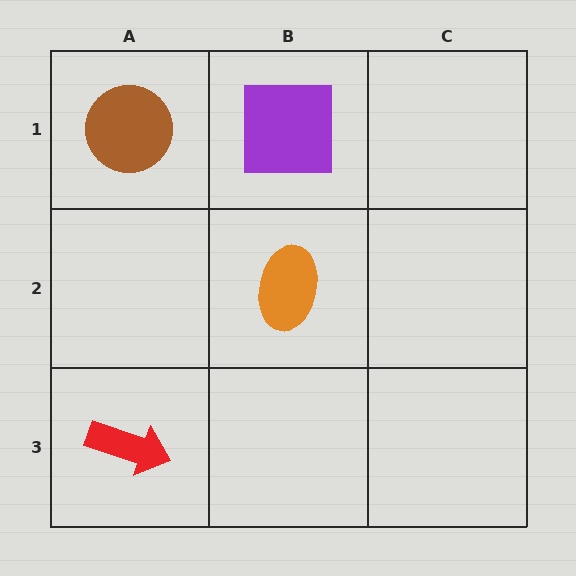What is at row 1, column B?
A purple square.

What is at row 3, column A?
A red arrow.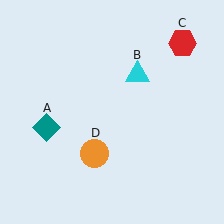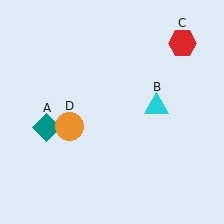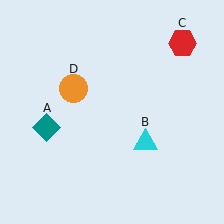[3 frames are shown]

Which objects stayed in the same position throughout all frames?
Teal diamond (object A) and red hexagon (object C) remained stationary.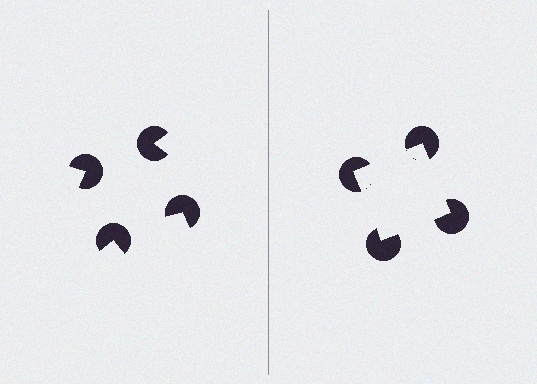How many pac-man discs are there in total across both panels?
8 — 4 on each side.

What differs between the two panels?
The pac-man discs are positioned identically on both sides; only the wedge orientations differ. On the right they align to a square; on the left they are misaligned.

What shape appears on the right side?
An illusory square.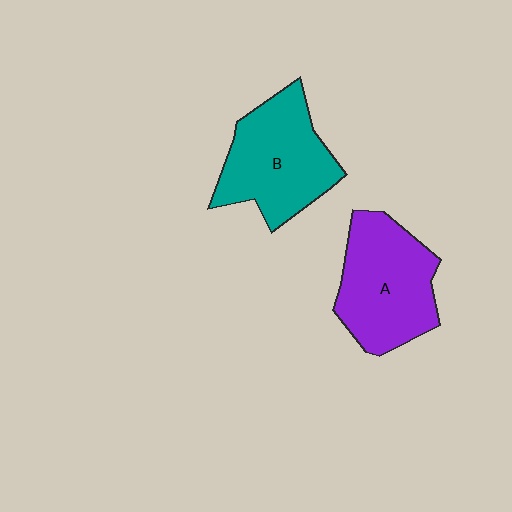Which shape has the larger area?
Shape A (purple).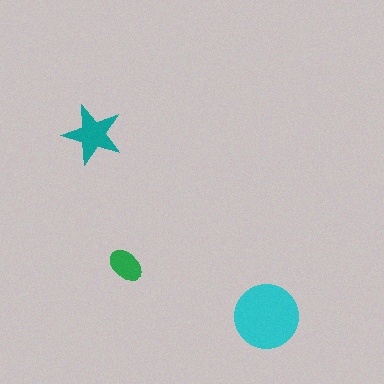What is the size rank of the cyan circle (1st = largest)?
1st.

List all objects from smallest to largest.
The green ellipse, the teal star, the cyan circle.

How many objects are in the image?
There are 3 objects in the image.